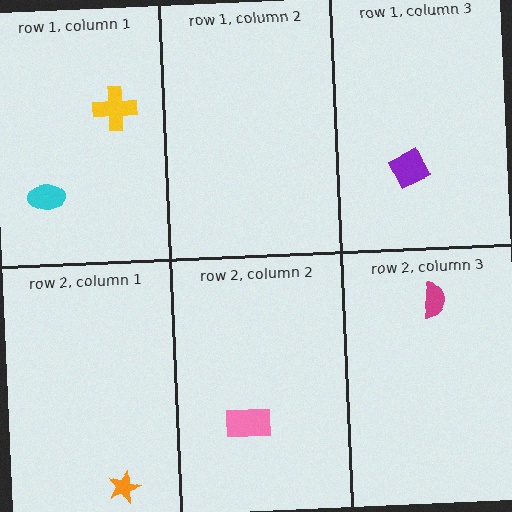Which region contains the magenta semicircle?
The row 2, column 3 region.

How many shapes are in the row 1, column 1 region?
2.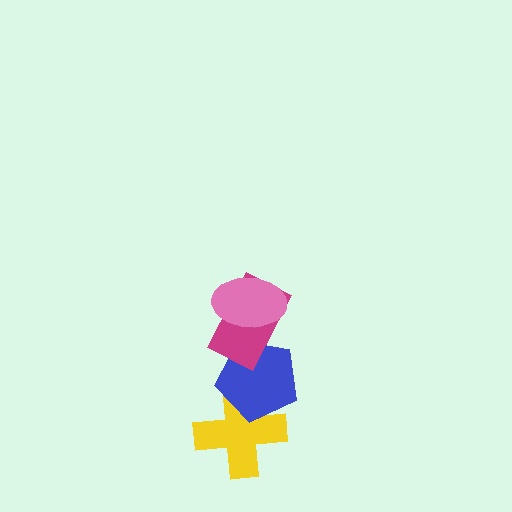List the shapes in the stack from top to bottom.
From top to bottom: the pink ellipse, the magenta rectangle, the blue pentagon, the yellow cross.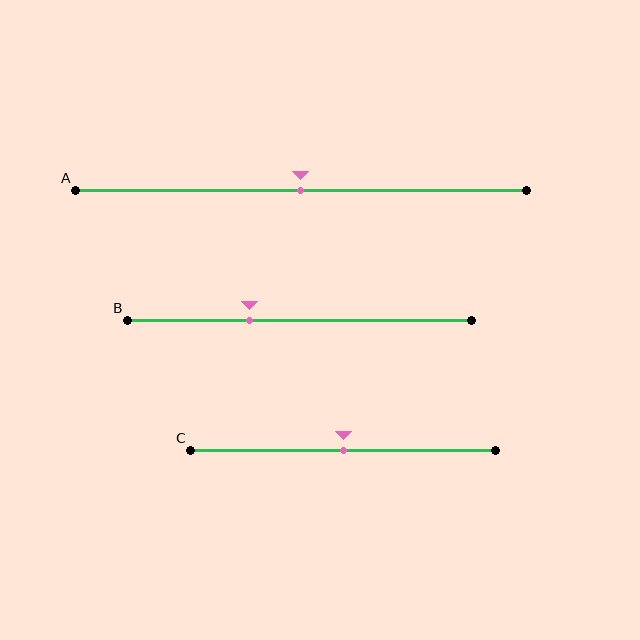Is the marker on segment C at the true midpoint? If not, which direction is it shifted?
Yes, the marker on segment C is at the true midpoint.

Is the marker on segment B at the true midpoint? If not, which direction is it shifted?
No, the marker on segment B is shifted to the left by about 15% of the segment length.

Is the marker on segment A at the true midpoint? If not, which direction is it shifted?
Yes, the marker on segment A is at the true midpoint.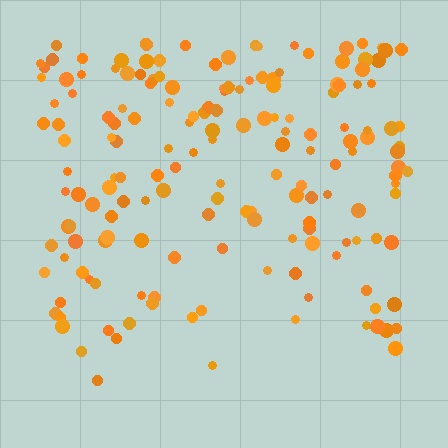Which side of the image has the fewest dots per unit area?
The bottom.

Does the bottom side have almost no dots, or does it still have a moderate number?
Still a moderate number, just noticeably fewer than the top.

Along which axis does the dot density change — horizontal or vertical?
Vertical.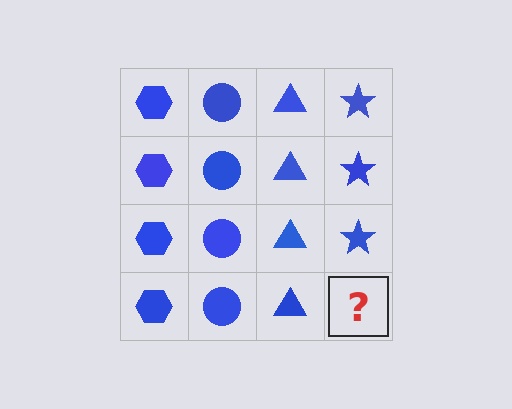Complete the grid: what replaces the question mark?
The question mark should be replaced with a blue star.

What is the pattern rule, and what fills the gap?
The rule is that each column has a consistent shape. The gap should be filled with a blue star.